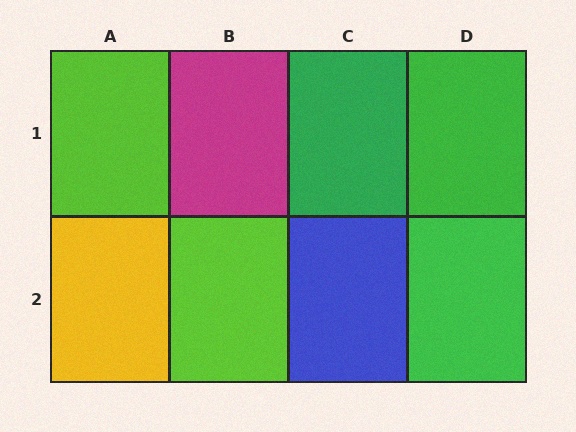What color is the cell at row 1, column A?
Lime.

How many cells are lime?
2 cells are lime.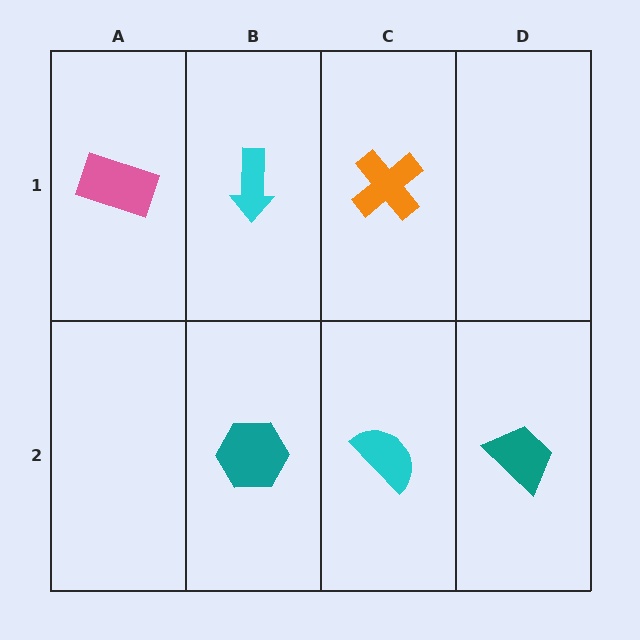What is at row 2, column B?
A teal hexagon.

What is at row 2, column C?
A cyan semicircle.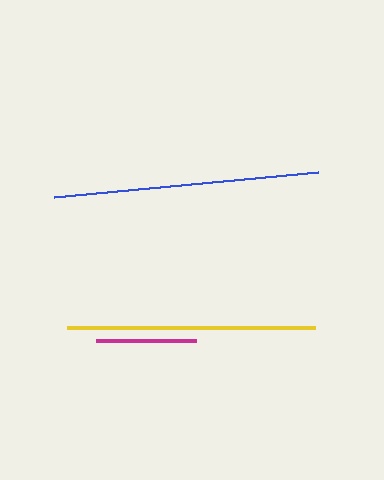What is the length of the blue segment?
The blue segment is approximately 265 pixels long.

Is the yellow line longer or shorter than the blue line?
The blue line is longer than the yellow line.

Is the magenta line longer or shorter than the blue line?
The blue line is longer than the magenta line.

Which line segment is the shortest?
The magenta line is the shortest at approximately 99 pixels.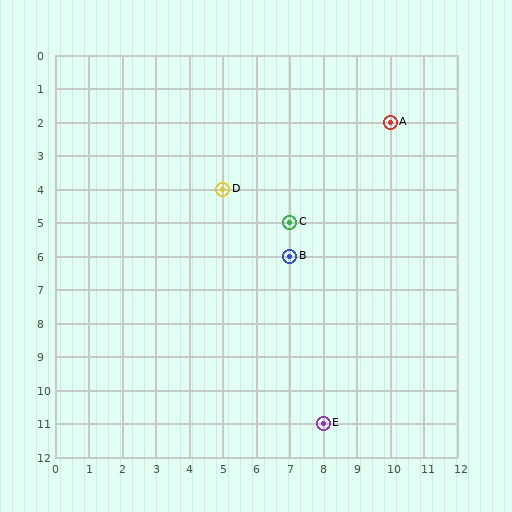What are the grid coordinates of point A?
Point A is at grid coordinates (10, 2).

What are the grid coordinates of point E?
Point E is at grid coordinates (8, 11).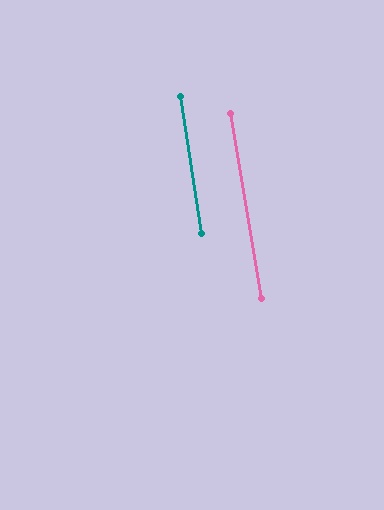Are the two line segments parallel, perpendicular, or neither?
Parallel — their directions differ by only 0.5°.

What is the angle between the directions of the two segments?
Approximately 1 degree.